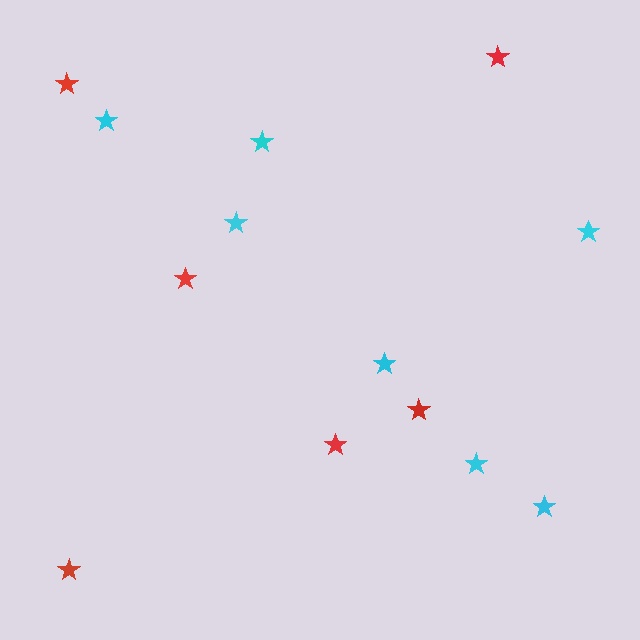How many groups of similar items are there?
There are 2 groups: one group of red stars (6) and one group of cyan stars (7).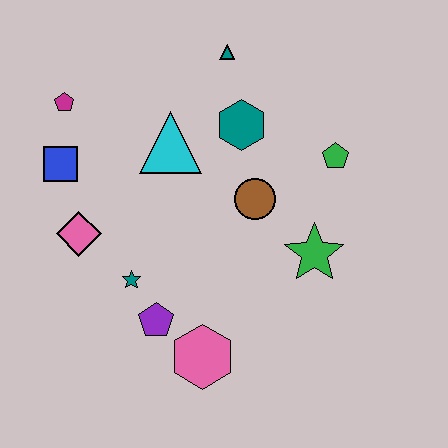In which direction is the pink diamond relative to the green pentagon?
The pink diamond is to the left of the green pentagon.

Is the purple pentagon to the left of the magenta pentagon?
No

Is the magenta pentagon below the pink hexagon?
No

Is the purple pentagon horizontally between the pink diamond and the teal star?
No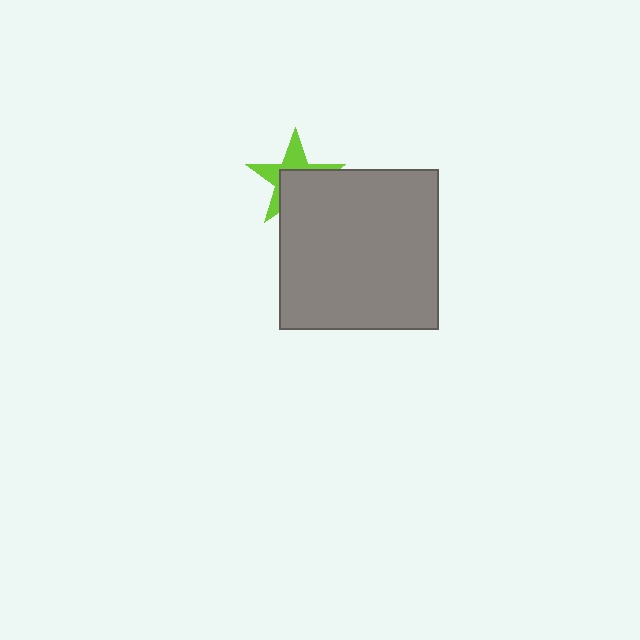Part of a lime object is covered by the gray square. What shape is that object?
It is a star.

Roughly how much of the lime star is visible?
About half of it is visible (roughly 48%).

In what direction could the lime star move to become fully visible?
The lime star could move toward the upper-left. That would shift it out from behind the gray square entirely.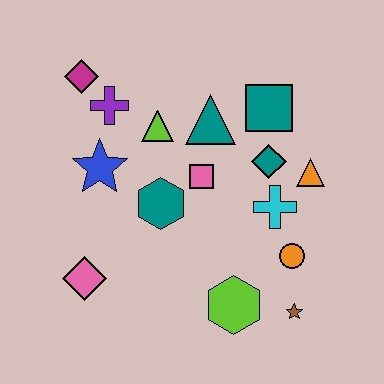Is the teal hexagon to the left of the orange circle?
Yes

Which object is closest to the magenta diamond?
The purple cross is closest to the magenta diamond.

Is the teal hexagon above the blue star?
No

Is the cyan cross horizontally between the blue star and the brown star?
Yes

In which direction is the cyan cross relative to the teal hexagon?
The cyan cross is to the right of the teal hexagon.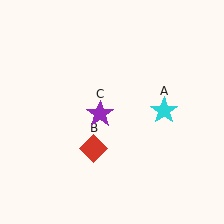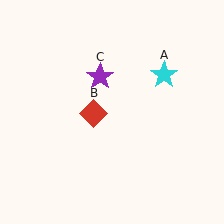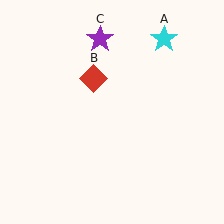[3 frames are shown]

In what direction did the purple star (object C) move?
The purple star (object C) moved up.